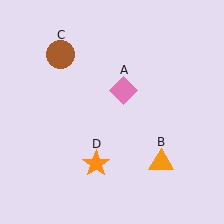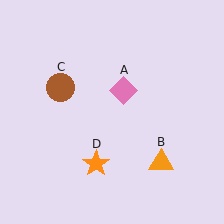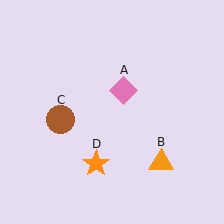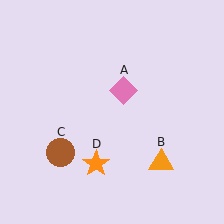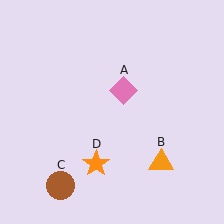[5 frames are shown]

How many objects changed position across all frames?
1 object changed position: brown circle (object C).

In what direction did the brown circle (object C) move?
The brown circle (object C) moved down.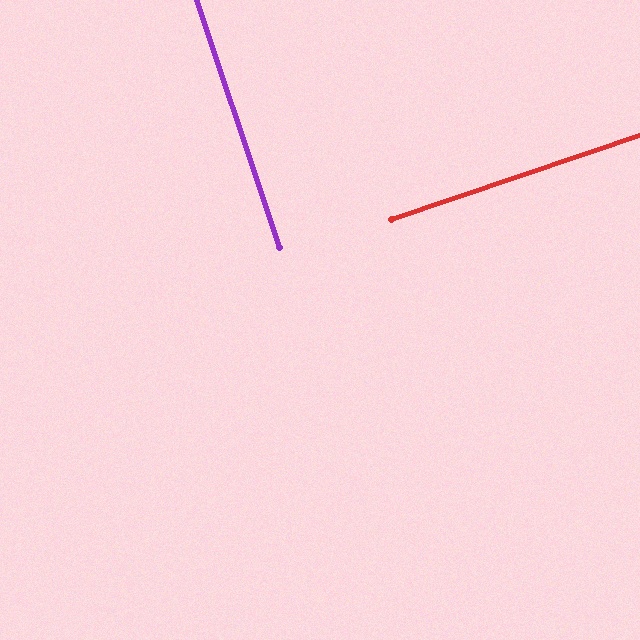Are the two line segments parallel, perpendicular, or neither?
Perpendicular — they meet at approximately 89°.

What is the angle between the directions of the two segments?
Approximately 89 degrees.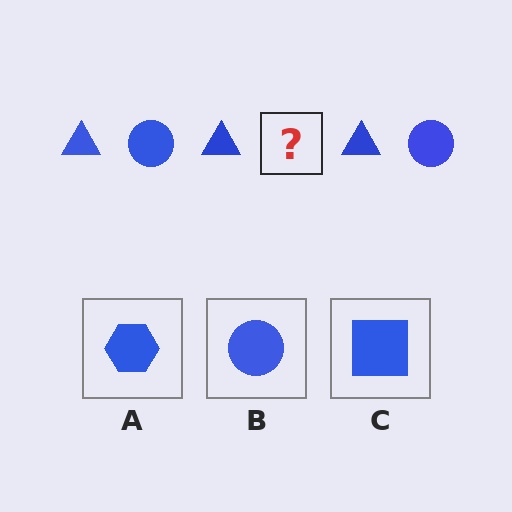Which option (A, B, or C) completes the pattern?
B.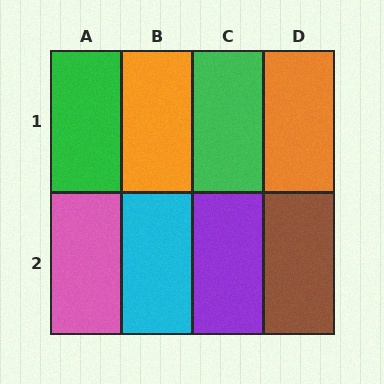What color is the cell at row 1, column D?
Orange.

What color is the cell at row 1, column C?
Green.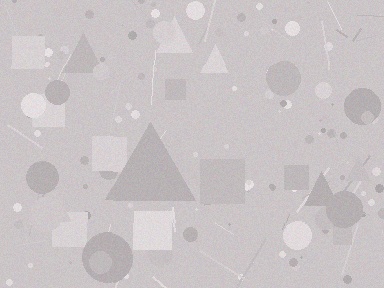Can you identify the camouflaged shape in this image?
The camouflaged shape is a triangle.